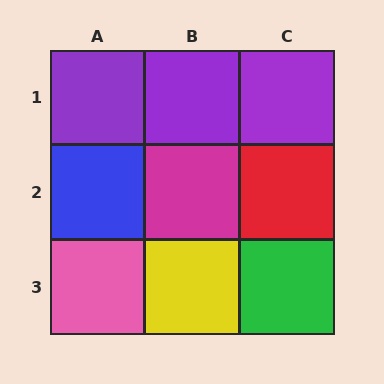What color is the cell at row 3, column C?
Green.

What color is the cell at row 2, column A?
Blue.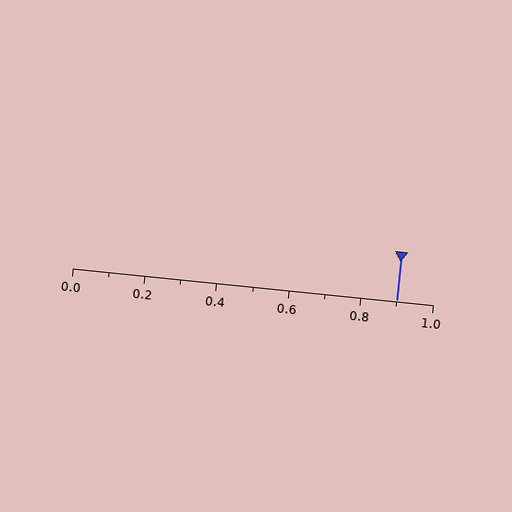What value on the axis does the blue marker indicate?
The marker indicates approximately 0.9.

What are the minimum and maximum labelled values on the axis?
The axis runs from 0.0 to 1.0.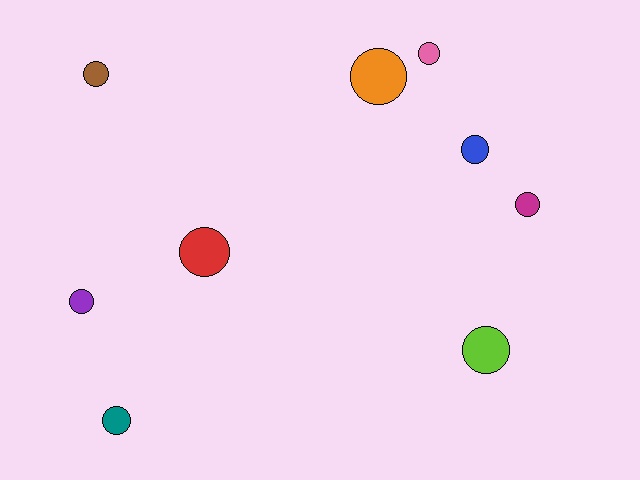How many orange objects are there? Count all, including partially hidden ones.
There is 1 orange object.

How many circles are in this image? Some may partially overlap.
There are 9 circles.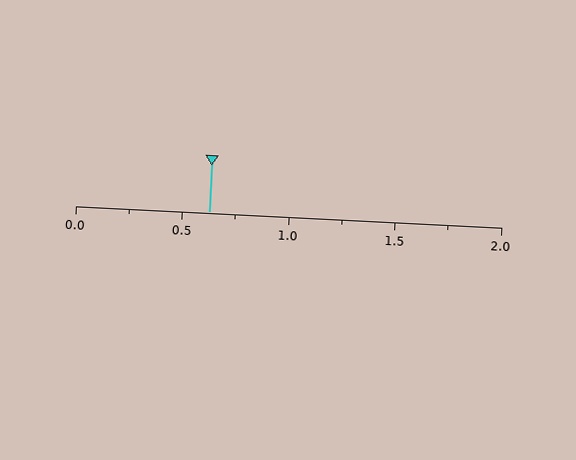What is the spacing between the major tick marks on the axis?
The major ticks are spaced 0.5 apart.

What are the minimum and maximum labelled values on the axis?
The axis runs from 0.0 to 2.0.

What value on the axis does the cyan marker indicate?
The marker indicates approximately 0.62.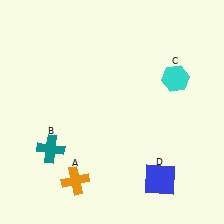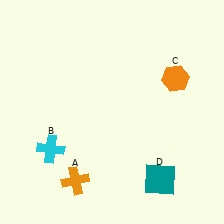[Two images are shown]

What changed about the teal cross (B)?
In Image 1, B is teal. In Image 2, it changed to cyan.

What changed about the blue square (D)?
In Image 1, D is blue. In Image 2, it changed to teal.